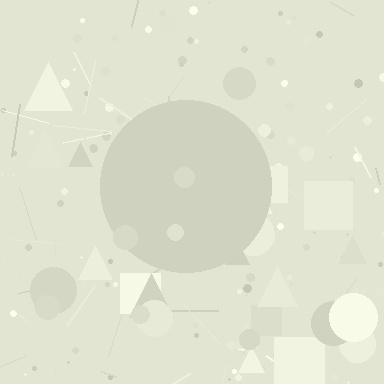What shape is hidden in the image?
A circle is hidden in the image.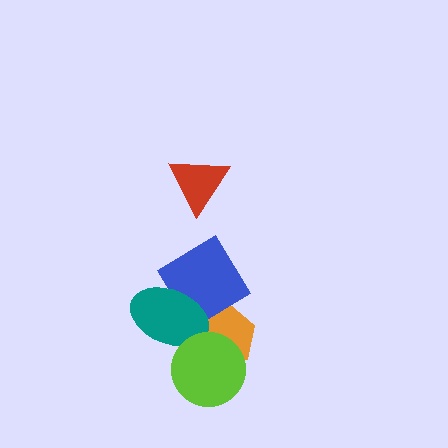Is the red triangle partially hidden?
No, no other shape covers it.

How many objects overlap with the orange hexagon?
3 objects overlap with the orange hexagon.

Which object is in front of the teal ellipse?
The lime circle is in front of the teal ellipse.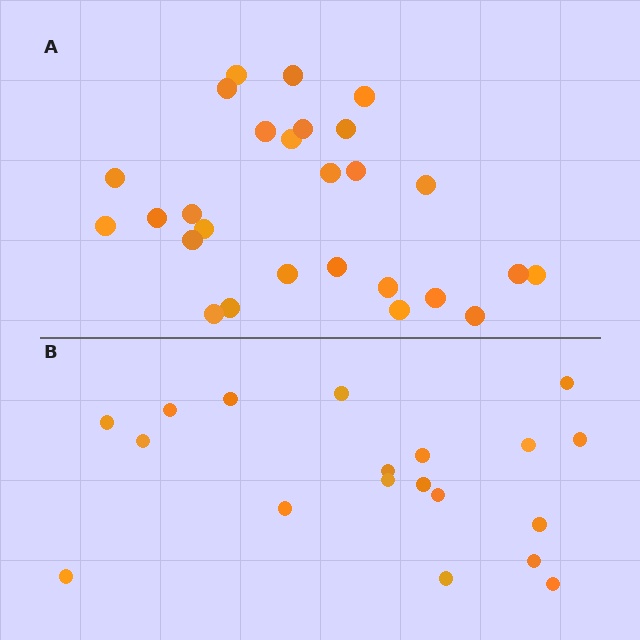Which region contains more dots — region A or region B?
Region A (the top region) has more dots.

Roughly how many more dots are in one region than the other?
Region A has roughly 8 or so more dots than region B.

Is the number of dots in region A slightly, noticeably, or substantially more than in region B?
Region A has noticeably more, but not dramatically so. The ratio is roughly 1.4 to 1.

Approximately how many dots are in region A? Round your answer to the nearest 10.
About 30 dots. (The exact count is 27, which rounds to 30.)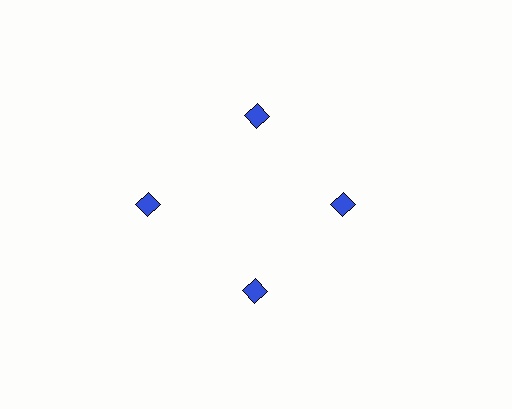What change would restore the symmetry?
The symmetry would be restored by moving it inward, back onto the ring so that all 4 diamonds sit at equal angles and equal distance from the center.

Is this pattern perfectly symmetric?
No. The 4 blue diamonds are arranged in a ring, but one element near the 9 o'clock position is pushed outward from the center, breaking the 4-fold rotational symmetry.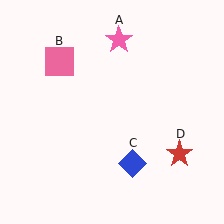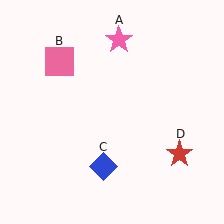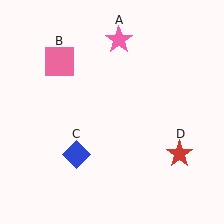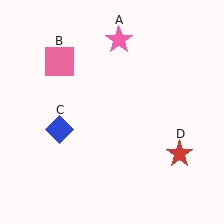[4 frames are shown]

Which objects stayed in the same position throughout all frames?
Pink star (object A) and pink square (object B) and red star (object D) remained stationary.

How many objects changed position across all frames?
1 object changed position: blue diamond (object C).